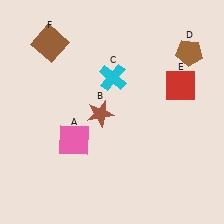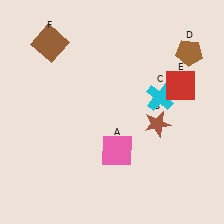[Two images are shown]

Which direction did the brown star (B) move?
The brown star (B) moved right.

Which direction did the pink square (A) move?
The pink square (A) moved right.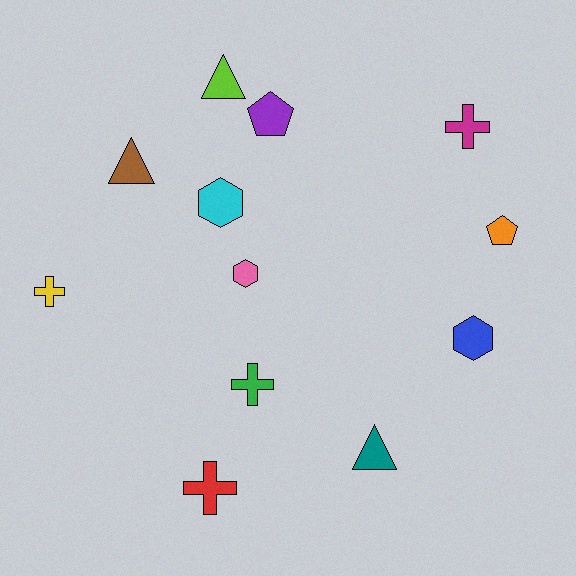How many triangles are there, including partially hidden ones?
There are 3 triangles.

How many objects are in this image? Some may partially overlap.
There are 12 objects.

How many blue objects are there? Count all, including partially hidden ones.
There is 1 blue object.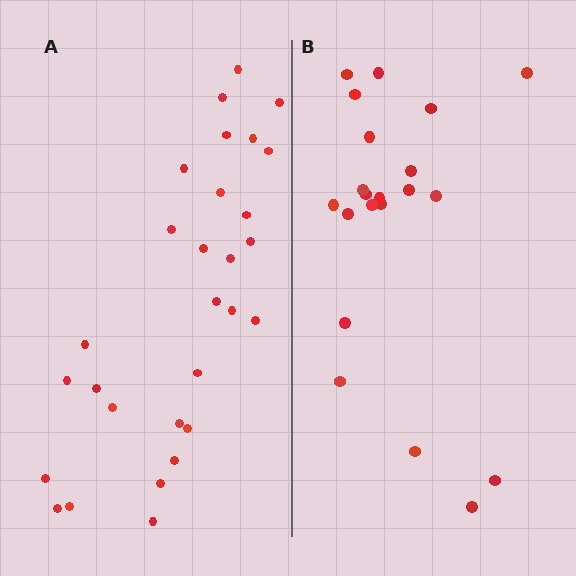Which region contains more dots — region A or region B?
Region A (the left region) has more dots.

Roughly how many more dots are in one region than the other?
Region A has roughly 8 or so more dots than region B.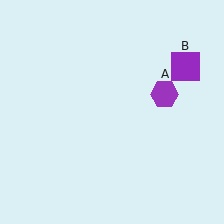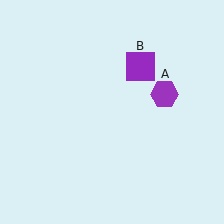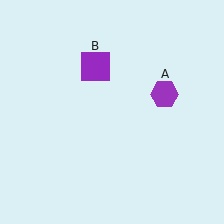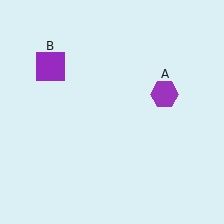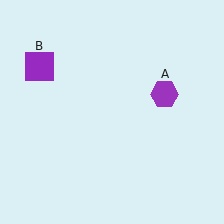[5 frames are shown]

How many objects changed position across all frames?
1 object changed position: purple square (object B).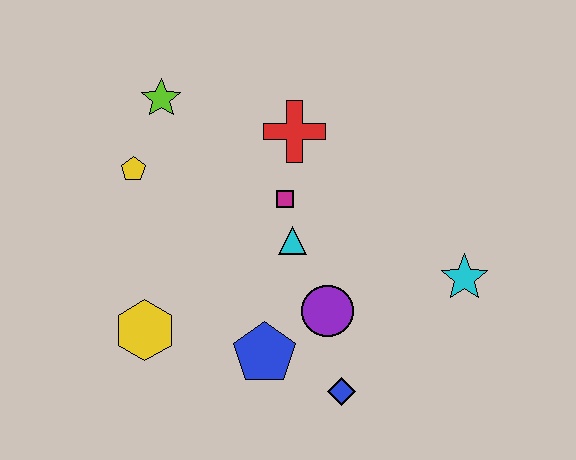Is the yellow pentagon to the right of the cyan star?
No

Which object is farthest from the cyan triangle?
The lime star is farthest from the cyan triangle.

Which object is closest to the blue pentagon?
The purple circle is closest to the blue pentagon.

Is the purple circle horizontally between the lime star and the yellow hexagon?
No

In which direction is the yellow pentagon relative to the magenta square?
The yellow pentagon is to the left of the magenta square.